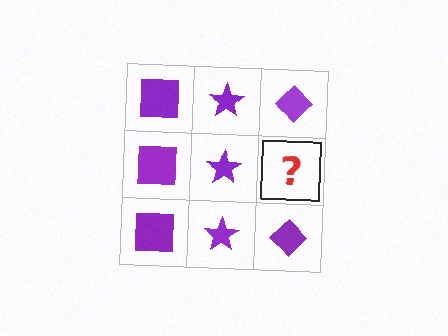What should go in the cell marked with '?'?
The missing cell should contain a purple diamond.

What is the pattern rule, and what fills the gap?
The rule is that each column has a consistent shape. The gap should be filled with a purple diamond.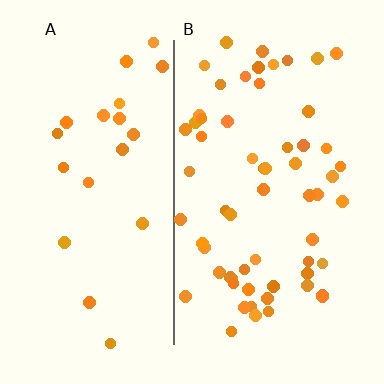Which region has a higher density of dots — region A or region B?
B (the right).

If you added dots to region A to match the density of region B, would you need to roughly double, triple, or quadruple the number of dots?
Approximately triple.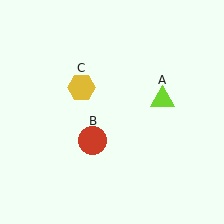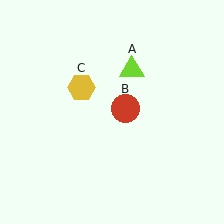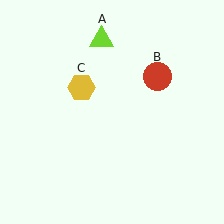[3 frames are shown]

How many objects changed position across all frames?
2 objects changed position: lime triangle (object A), red circle (object B).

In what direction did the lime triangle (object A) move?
The lime triangle (object A) moved up and to the left.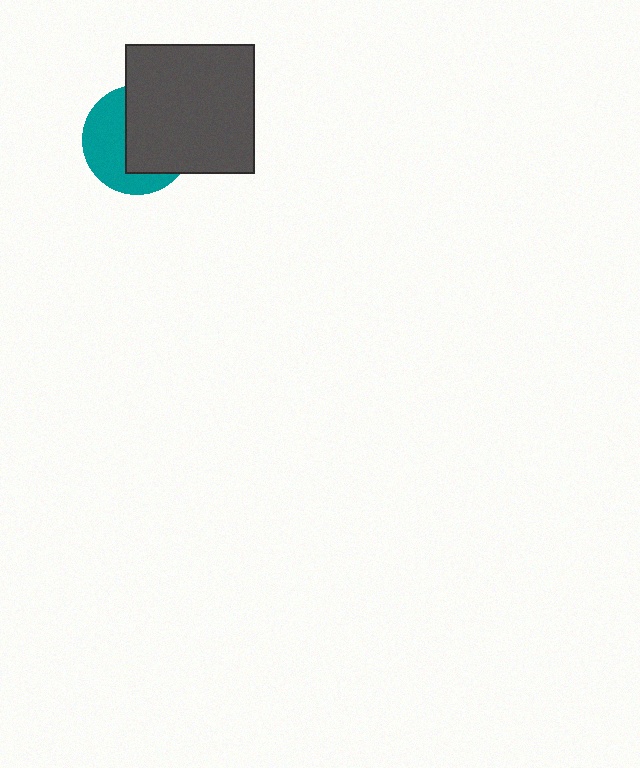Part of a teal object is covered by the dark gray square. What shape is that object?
It is a circle.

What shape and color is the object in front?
The object in front is a dark gray square.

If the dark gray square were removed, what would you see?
You would see the complete teal circle.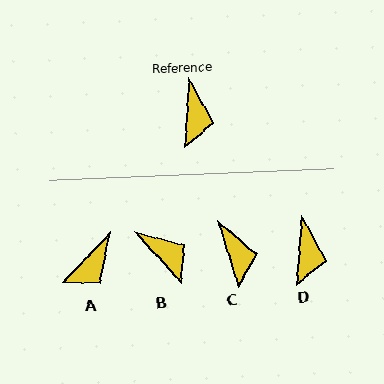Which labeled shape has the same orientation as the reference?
D.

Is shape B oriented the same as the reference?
No, it is off by about 47 degrees.